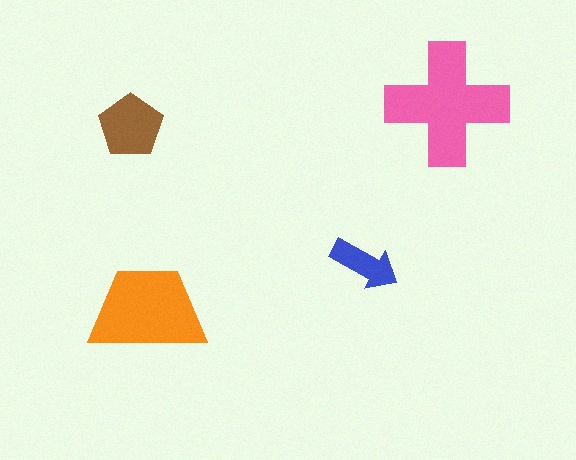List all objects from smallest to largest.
The blue arrow, the brown pentagon, the orange trapezoid, the pink cross.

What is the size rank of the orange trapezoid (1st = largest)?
2nd.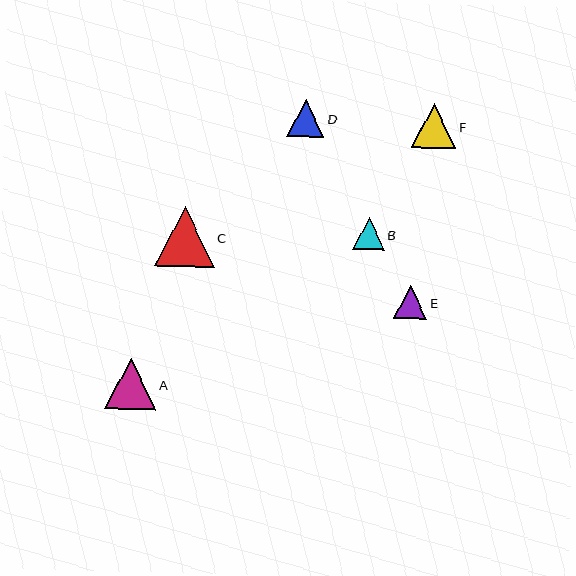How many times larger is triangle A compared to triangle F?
Triangle A is approximately 1.1 times the size of triangle F.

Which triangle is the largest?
Triangle C is the largest with a size of approximately 60 pixels.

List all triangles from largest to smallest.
From largest to smallest: C, A, F, D, E, B.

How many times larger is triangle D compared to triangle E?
Triangle D is approximately 1.1 times the size of triangle E.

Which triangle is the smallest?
Triangle B is the smallest with a size of approximately 32 pixels.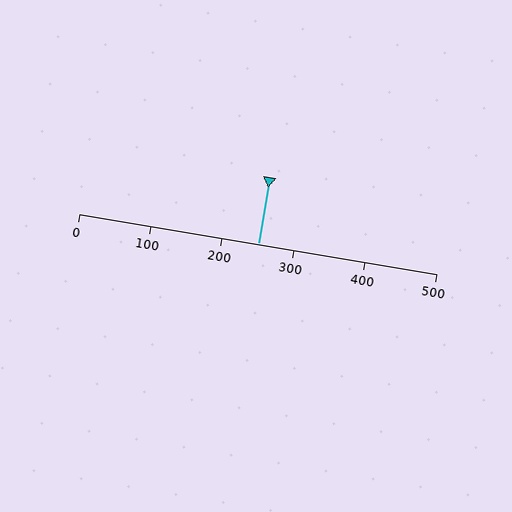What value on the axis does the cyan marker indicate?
The marker indicates approximately 250.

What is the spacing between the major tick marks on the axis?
The major ticks are spaced 100 apart.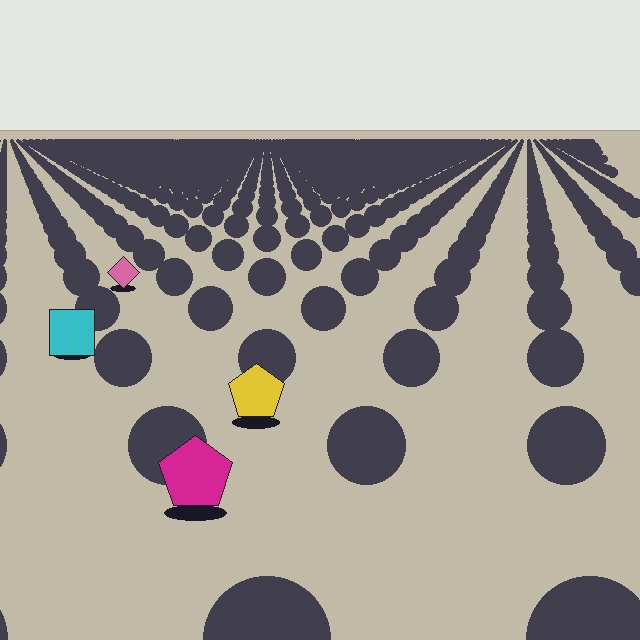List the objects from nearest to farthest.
From nearest to farthest: the magenta pentagon, the yellow pentagon, the cyan square, the pink diamond.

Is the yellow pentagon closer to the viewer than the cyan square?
Yes. The yellow pentagon is closer — you can tell from the texture gradient: the ground texture is coarser near it.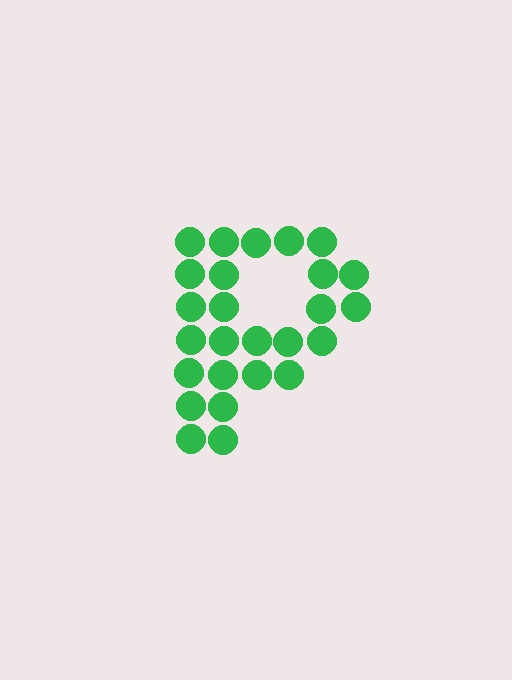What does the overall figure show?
The overall figure shows the letter P.